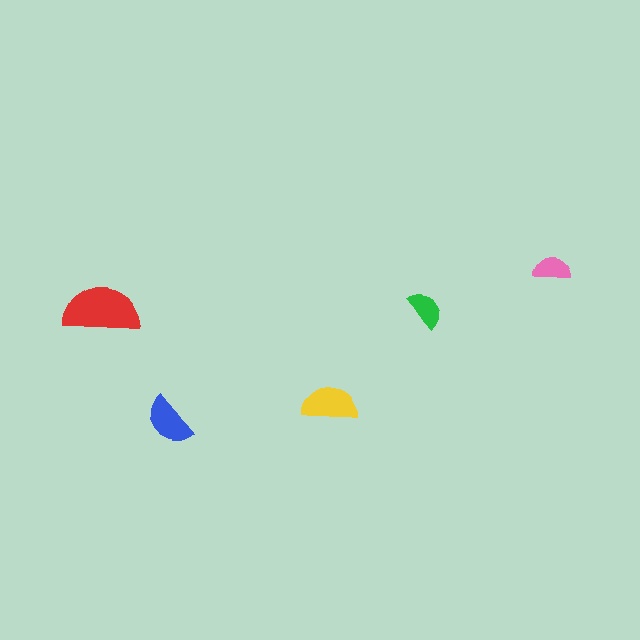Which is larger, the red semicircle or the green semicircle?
The red one.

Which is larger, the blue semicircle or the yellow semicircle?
The yellow one.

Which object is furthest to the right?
The pink semicircle is rightmost.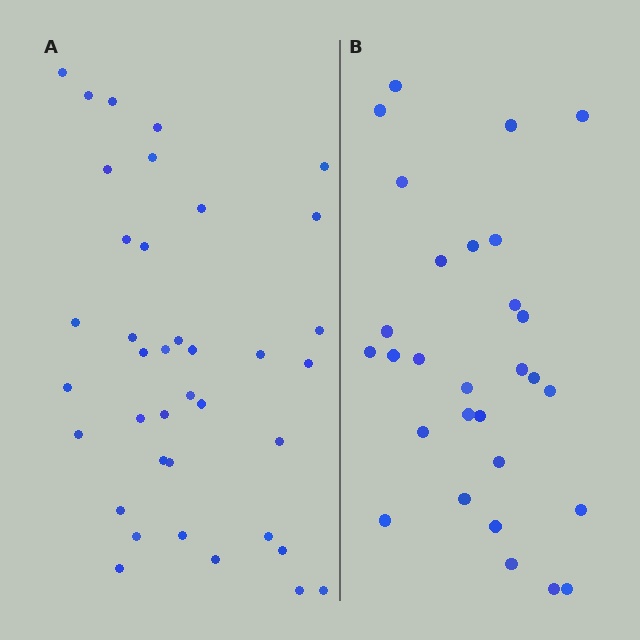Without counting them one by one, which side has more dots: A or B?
Region A (the left region) has more dots.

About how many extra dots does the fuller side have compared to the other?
Region A has roughly 8 or so more dots than region B.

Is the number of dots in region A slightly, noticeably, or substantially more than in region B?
Region A has noticeably more, but not dramatically so. The ratio is roughly 1.3 to 1.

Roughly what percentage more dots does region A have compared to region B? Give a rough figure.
About 30% more.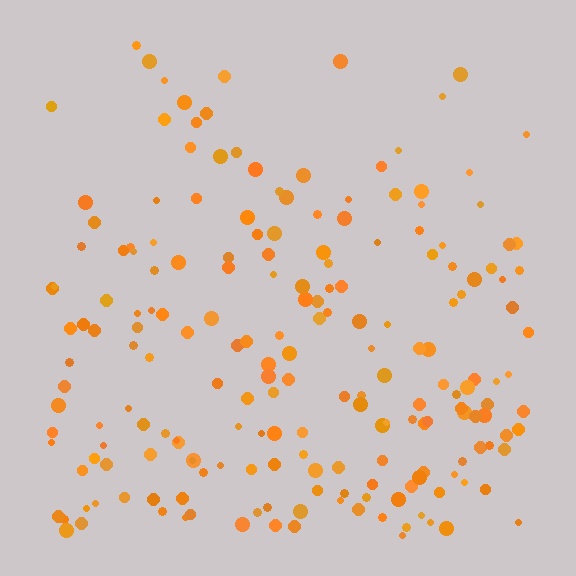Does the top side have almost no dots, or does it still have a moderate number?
Still a moderate number, just noticeably fewer than the bottom.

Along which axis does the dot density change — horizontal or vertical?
Vertical.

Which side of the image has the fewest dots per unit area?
The top.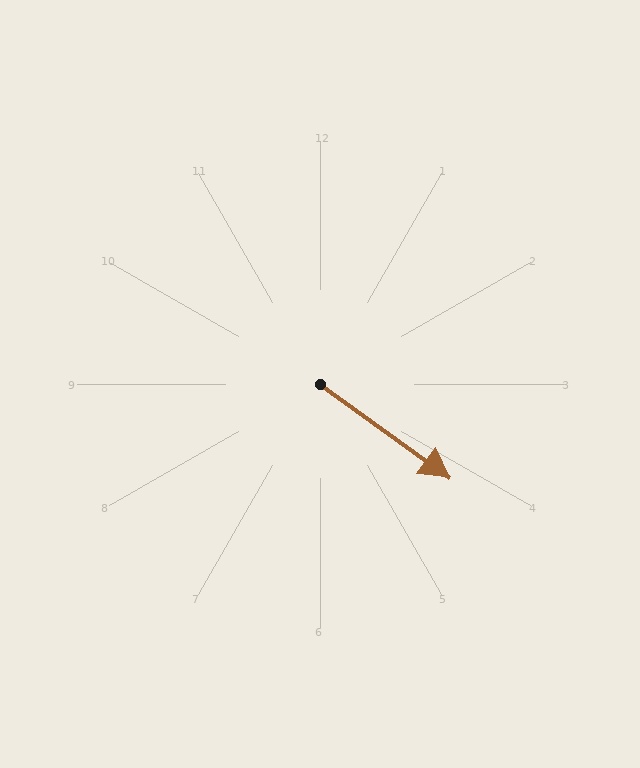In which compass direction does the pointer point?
Southeast.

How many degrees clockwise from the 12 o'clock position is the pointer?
Approximately 126 degrees.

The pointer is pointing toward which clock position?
Roughly 4 o'clock.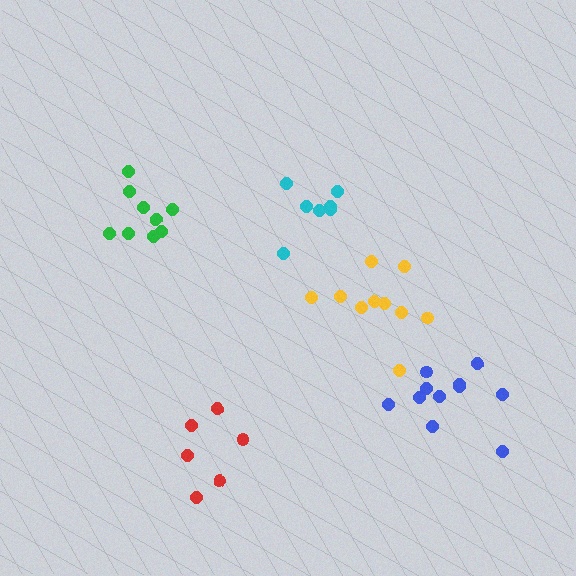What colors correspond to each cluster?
The clusters are colored: green, cyan, yellow, red, blue.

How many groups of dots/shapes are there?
There are 5 groups.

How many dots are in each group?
Group 1: 9 dots, Group 2: 7 dots, Group 3: 10 dots, Group 4: 6 dots, Group 5: 11 dots (43 total).